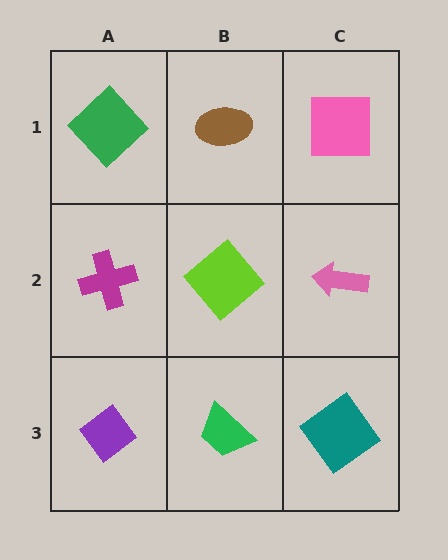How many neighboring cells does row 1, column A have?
2.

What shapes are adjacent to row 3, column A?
A magenta cross (row 2, column A), a green trapezoid (row 3, column B).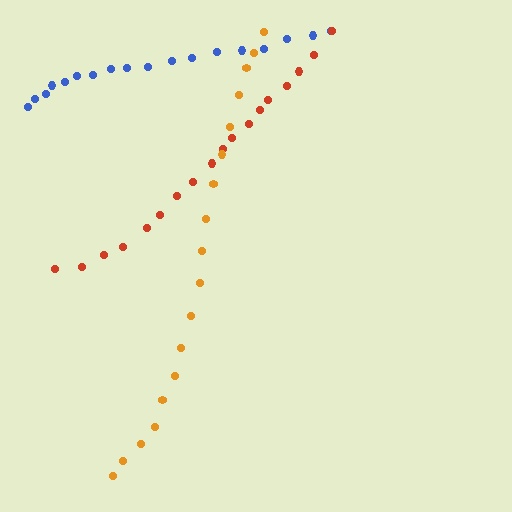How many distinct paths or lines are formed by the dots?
There are 3 distinct paths.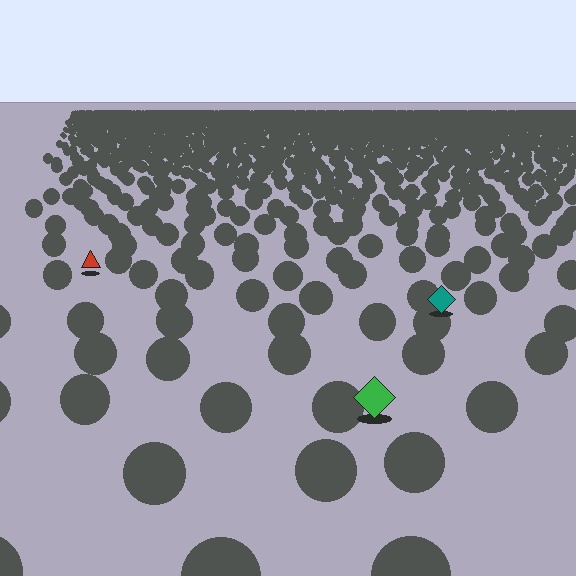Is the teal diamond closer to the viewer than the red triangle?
Yes. The teal diamond is closer — you can tell from the texture gradient: the ground texture is coarser near it.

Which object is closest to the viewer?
The green diamond is closest. The texture marks near it are larger and more spread out.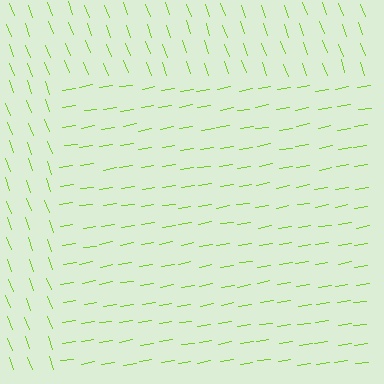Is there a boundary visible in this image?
Yes, there is a texture boundary formed by a change in line orientation.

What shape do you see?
I see a rectangle.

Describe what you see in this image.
The image is filled with small lime line segments. A rectangle region in the image has lines oriented differently from the surrounding lines, creating a visible texture boundary.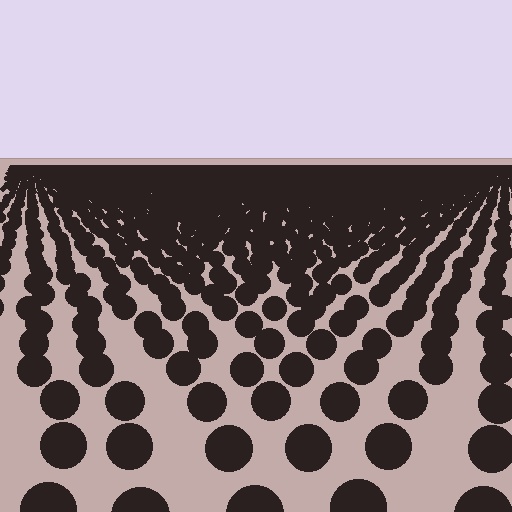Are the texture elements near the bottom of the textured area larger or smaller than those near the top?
Larger. Near the bottom, elements are closer to the viewer and appear at a bigger on-screen size.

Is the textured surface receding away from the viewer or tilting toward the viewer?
The surface is receding away from the viewer. Texture elements get smaller and denser toward the top.